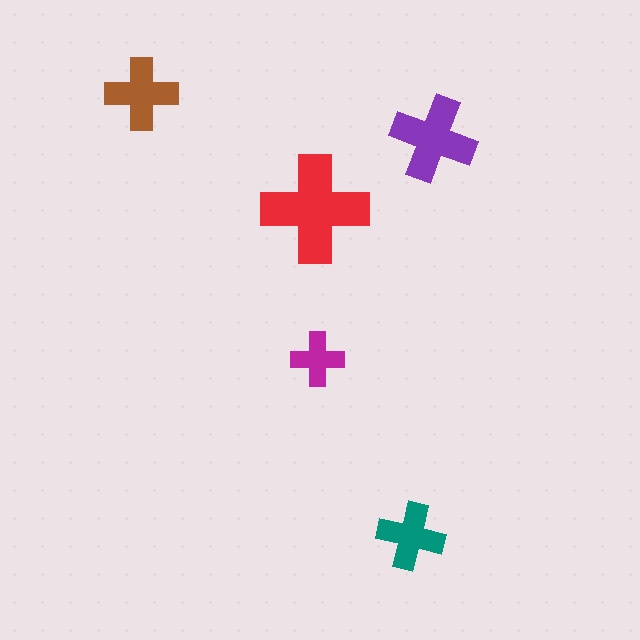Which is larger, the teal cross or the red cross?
The red one.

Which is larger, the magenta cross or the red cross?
The red one.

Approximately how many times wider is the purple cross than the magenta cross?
About 1.5 times wider.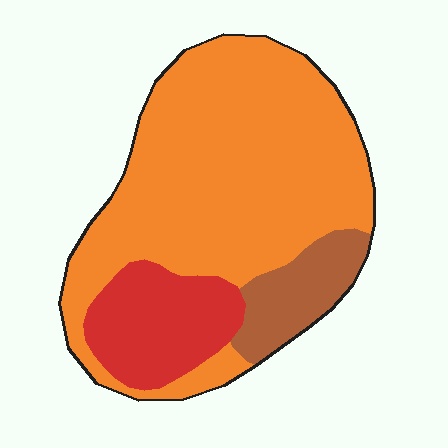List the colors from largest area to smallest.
From largest to smallest: orange, red, brown.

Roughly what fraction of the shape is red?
Red covers 18% of the shape.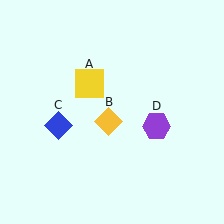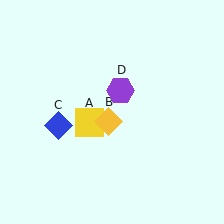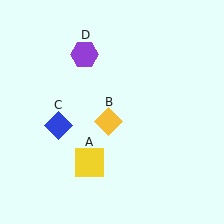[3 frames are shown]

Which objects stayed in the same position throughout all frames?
Yellow diamond (object B) and blue diamond (object C) remained stationary.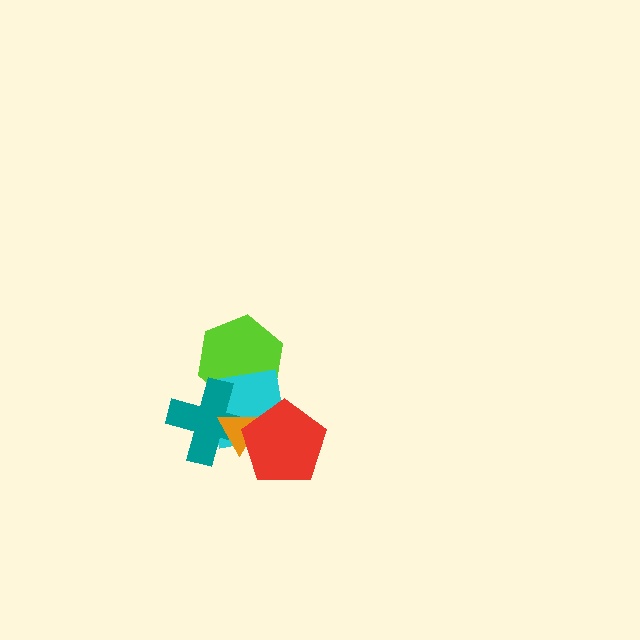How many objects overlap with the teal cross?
4 objects overlap with the teal cross.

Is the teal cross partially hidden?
Yes, it is partially covered by another shape.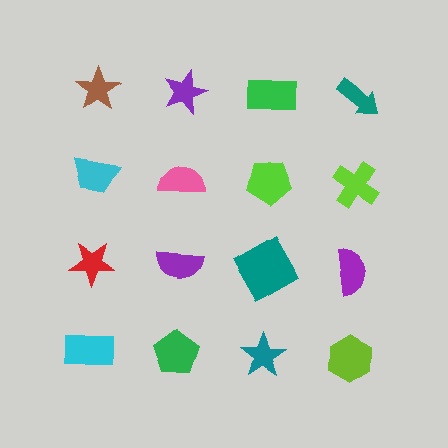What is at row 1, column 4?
A teal arrow.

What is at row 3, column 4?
A purple semicircle.